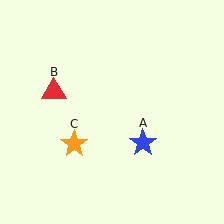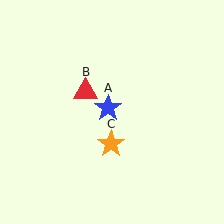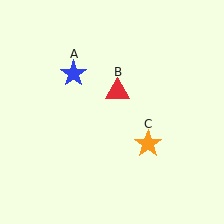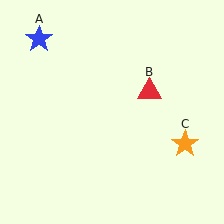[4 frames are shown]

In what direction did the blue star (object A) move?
The blue star (object A) moved up and to the left.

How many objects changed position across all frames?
3 objects changed position: blue star (object A), red triangle (object B), orange star (object C).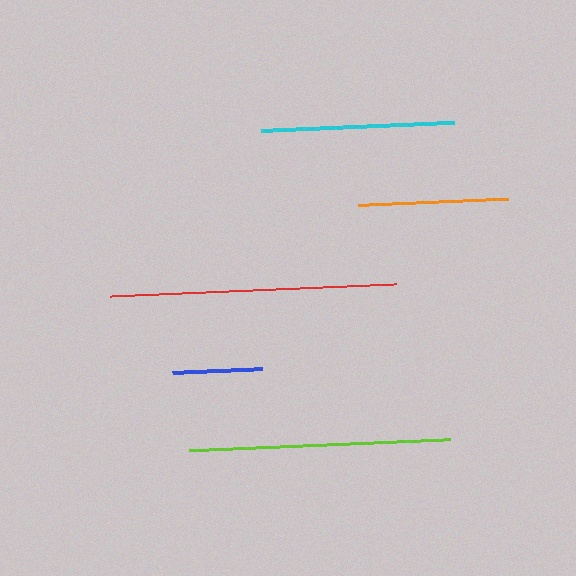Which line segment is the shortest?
The blue line is the shortest at approximately 90 pixels.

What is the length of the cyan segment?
The cyan segment is approximately 192 pixels long.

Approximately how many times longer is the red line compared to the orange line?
The red line is approximately 1.9 times the length of the orange line.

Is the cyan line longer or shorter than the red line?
The red line is longer than the cyan line.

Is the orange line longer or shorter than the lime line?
The lime line is longer than the orange line.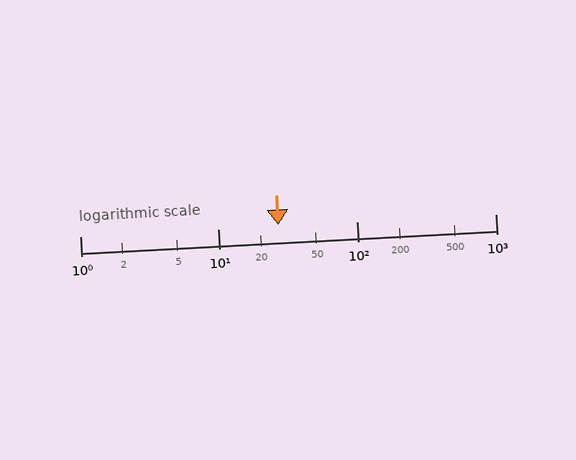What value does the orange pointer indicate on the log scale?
The pointer indicates approximately 27.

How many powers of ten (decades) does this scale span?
The scale spans 3 decades, from 1 to 1000.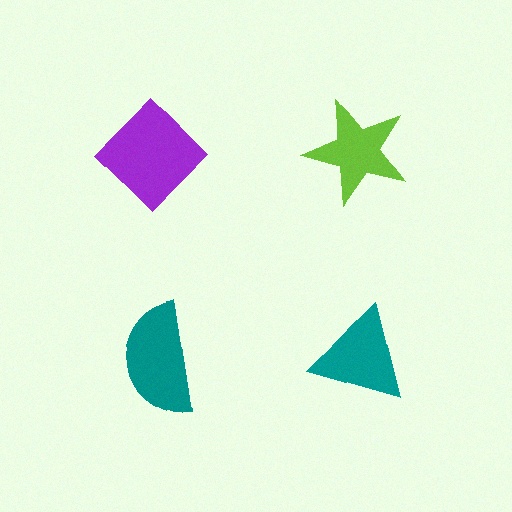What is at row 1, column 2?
A lime star.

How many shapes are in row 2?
2 shapes.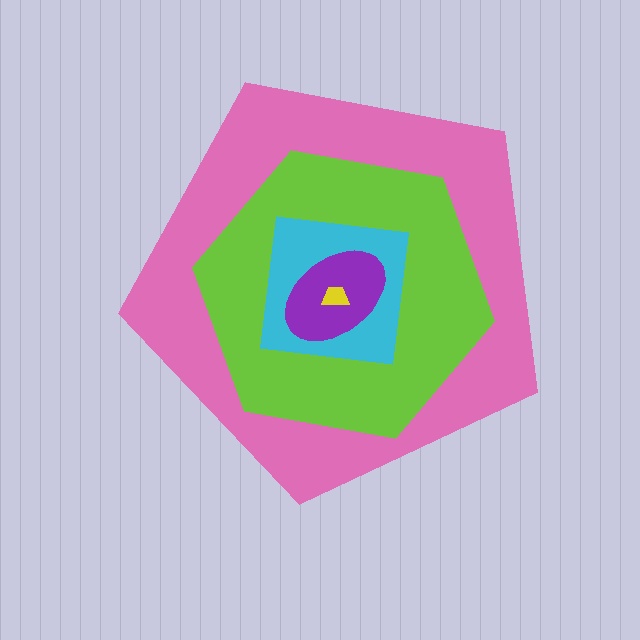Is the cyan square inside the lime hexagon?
Yes.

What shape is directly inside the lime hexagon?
The cyan square.